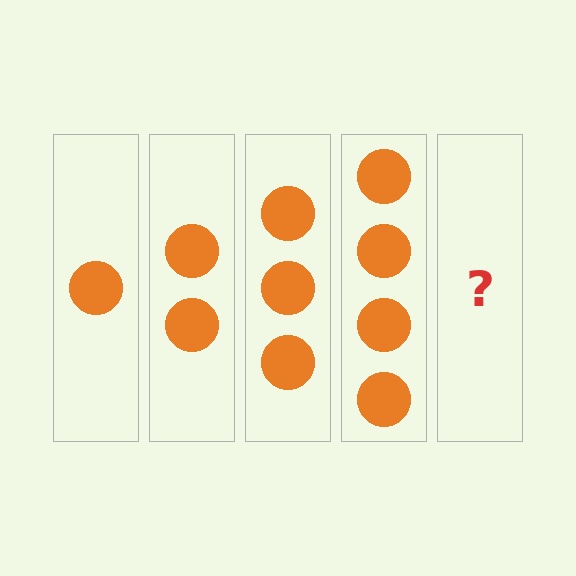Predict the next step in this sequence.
The next step is 5 circles.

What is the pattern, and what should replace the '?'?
The pattern is that each step adds one more circle. The '?' should be 5 circles.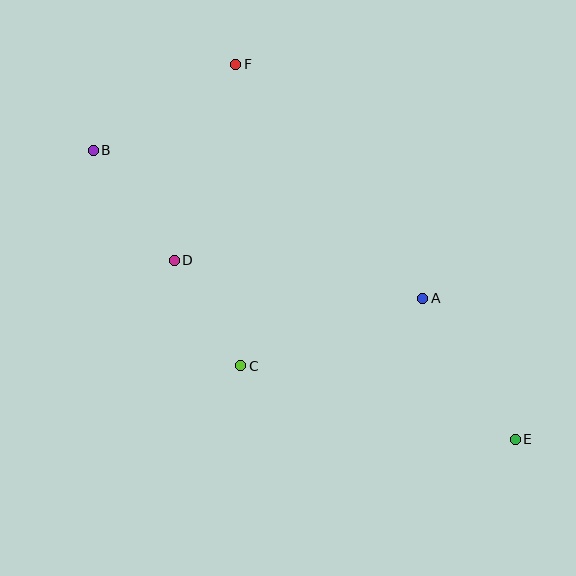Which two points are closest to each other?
Points C and D are closest to each other.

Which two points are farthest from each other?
Points B and E are farthest from each other.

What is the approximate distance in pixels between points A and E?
The distance between A and E is approximately 169 pixels.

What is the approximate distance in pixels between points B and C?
The distance between B and C is approximately 261 pixels.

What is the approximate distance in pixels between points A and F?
The distance between A and F is approximately 299 pixels.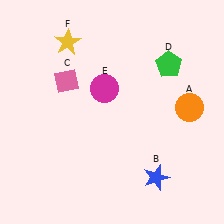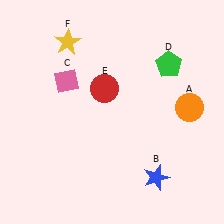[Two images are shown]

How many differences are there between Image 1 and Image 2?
There is 1 difference between the two images.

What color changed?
The circle (E) changed from magenta in Image 1 to red in Image 2.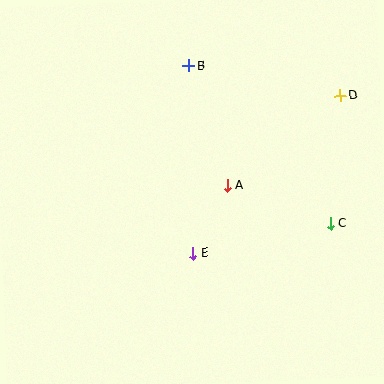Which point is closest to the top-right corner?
Point D is closest to the top-right corner.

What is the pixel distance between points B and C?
The distance between B and C is 212 pixels.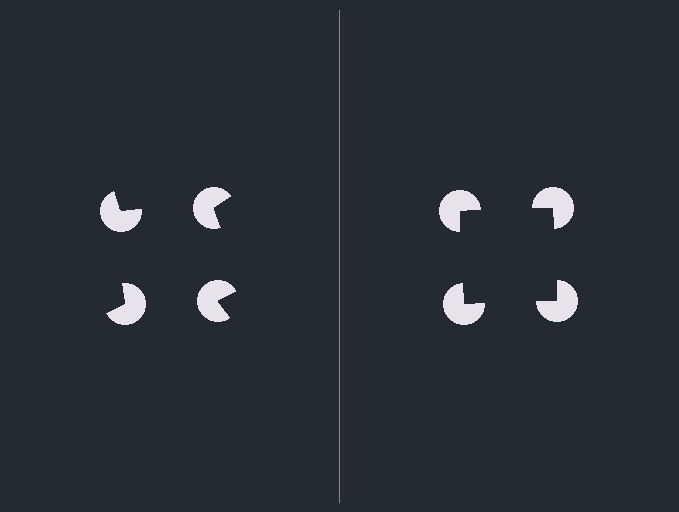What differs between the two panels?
The pac-man discs are positioned identically on both sides; only the wedge orientations differ. On the right they align to a square; on the left they are misaligned.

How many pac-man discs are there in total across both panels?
8 — 4 on each side.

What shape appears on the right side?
An illusory square.